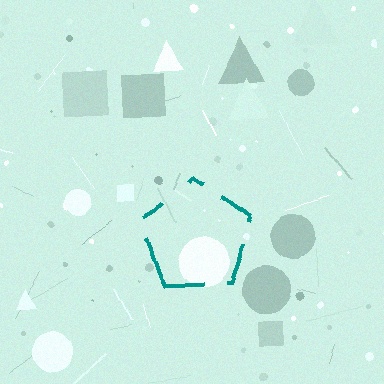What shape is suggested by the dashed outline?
The dashed outline suggests a pentagon.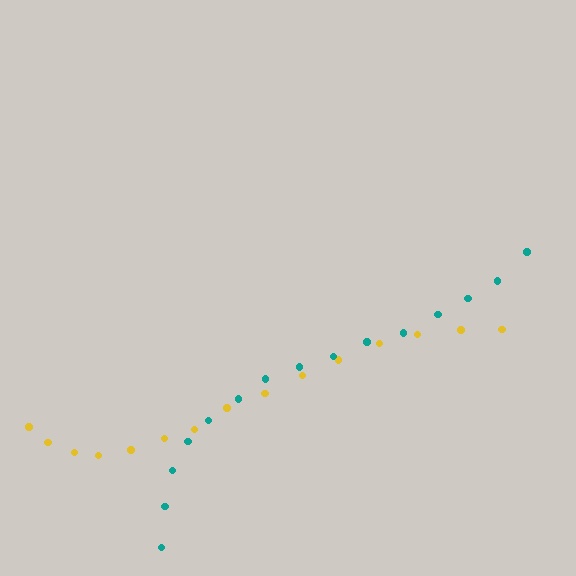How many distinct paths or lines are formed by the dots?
There are 2 distinct paths.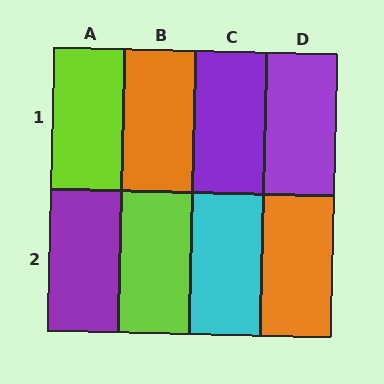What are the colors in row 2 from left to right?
Purple, lime, cyan, orange.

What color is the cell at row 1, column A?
Lime.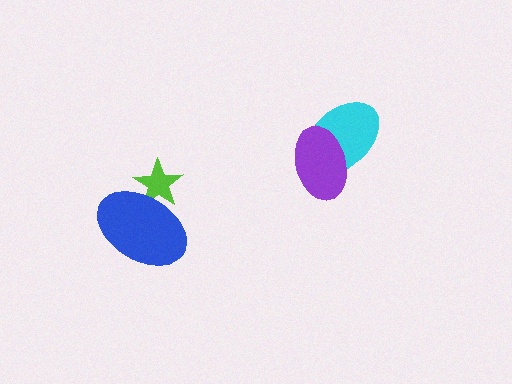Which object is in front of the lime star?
The blue ellipse is in front of the lime star.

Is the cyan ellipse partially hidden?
Yes, it is partially covered by another shape.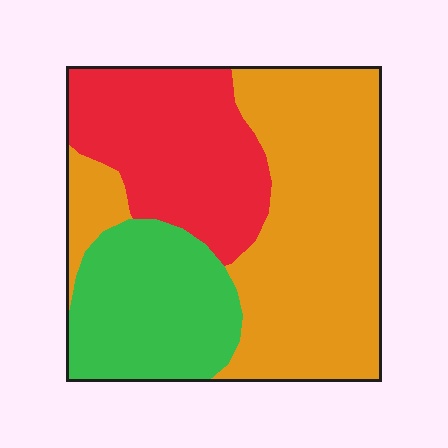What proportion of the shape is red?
Red takes up about one quarter (1/4) of the shape.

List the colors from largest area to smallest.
From largest to smallest: orange, red, green.